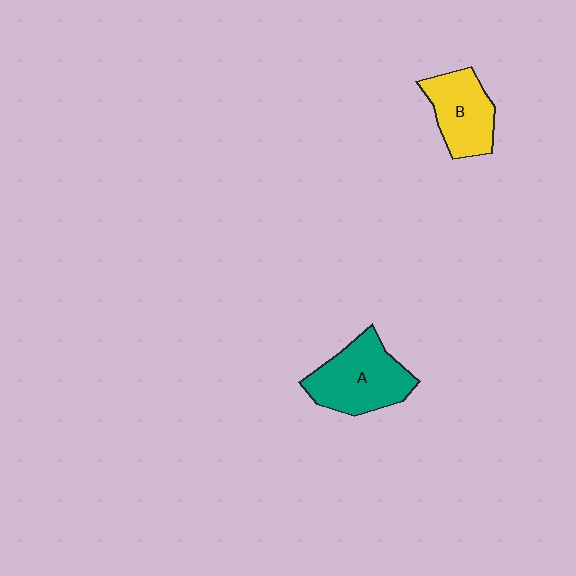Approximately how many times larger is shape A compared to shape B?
Approximately 1.3 times.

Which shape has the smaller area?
Shape B (yellow).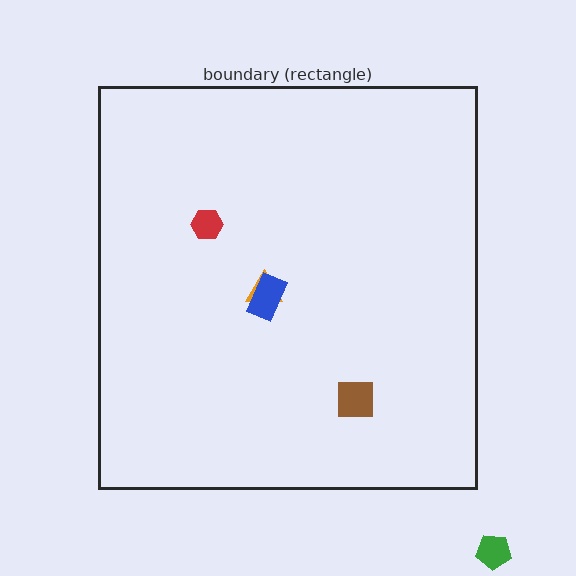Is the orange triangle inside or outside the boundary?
Inside.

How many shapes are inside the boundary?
4 inside, 1 outside.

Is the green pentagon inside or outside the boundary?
Outside.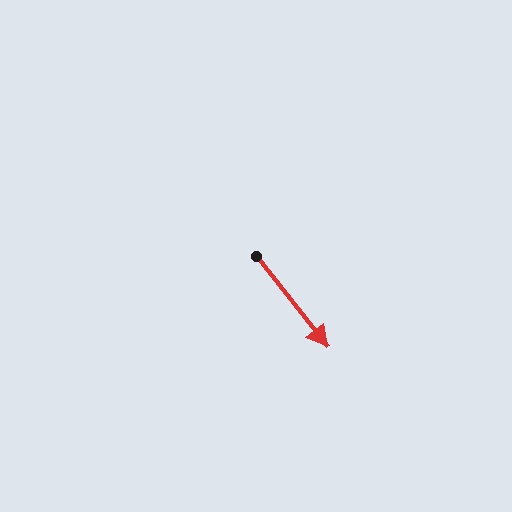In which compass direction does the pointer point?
Southeast.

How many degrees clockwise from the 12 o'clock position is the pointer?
Approximately 142 degrees.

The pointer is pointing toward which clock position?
Roughly 5 o'clock.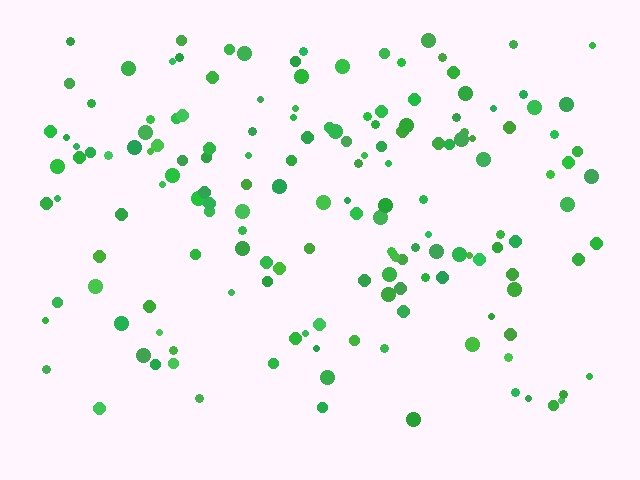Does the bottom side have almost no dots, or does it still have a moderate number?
Still a moderate number, just noticeably fewer than the top.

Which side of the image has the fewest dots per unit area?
The bottom.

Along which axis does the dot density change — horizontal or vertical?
Vertical.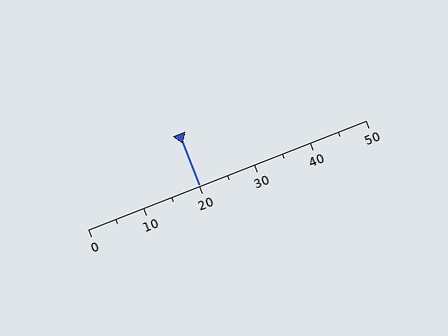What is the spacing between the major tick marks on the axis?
The major ticks are spaced 10 apart.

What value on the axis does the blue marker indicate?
The marker indicates approximately 20.